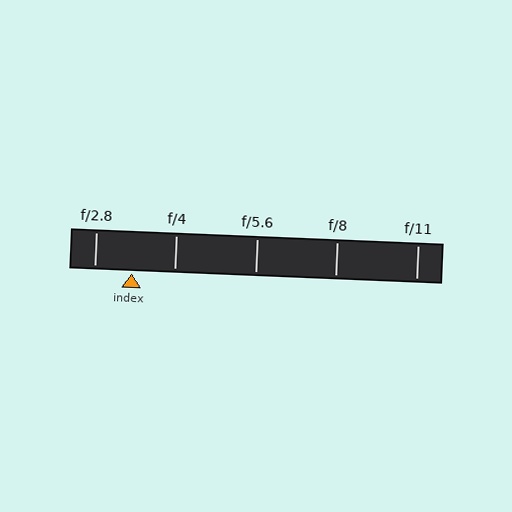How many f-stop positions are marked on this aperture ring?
There are 5 f-stop positions marked.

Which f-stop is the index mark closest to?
The index mark is closest to f/2.8.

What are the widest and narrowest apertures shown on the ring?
The widest aperture shown is f/2.8 and the narrowest is f/11.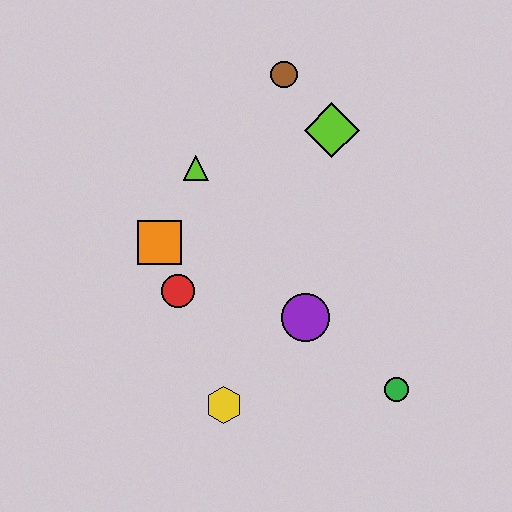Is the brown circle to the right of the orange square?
Yes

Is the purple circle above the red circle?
No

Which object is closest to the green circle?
The purple circle is closest to the green circle.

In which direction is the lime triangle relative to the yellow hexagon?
The lime triangle is above the yellow hexagon.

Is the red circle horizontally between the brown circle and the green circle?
No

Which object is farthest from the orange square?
The green circle is farthest from the orange square.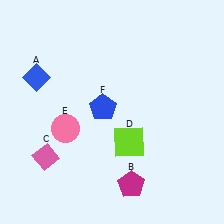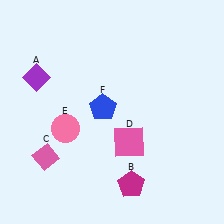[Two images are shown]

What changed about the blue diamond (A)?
In Image 1, A is blue. In Image 2, it changed to purple.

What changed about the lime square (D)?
In Image 1, D is lime. In Image 2, it changed to pink.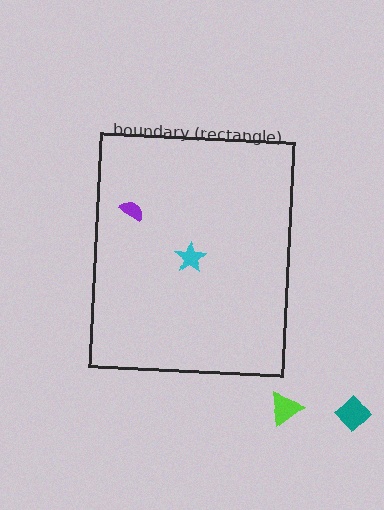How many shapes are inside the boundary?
2 inside, 2 outside.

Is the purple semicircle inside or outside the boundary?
Inside.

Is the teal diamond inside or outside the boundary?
Outside.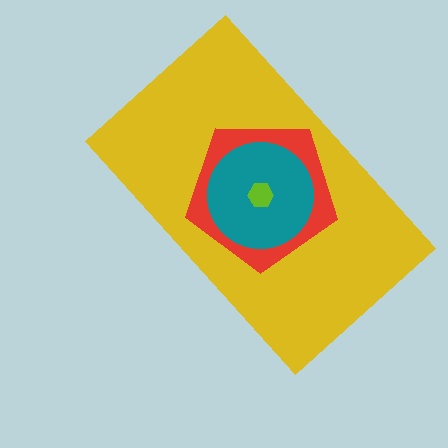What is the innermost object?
The lime hexagon.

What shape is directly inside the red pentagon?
The teal circle.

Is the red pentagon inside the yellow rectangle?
Yes.